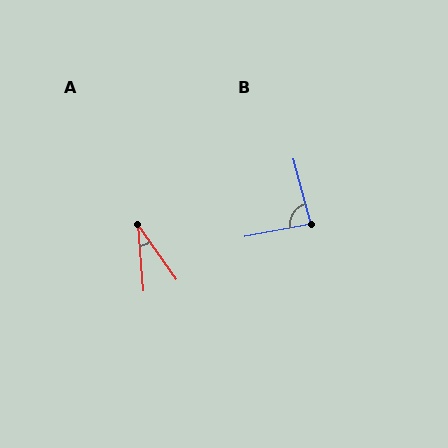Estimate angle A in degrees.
Approximately 31 degrees.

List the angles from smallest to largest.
A (31°), B (86°).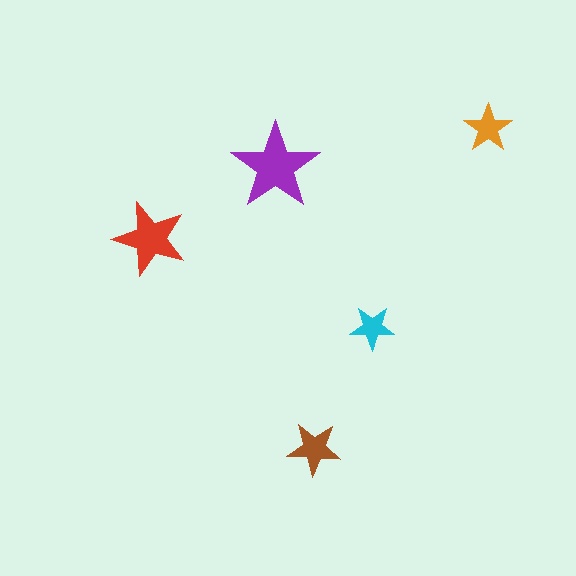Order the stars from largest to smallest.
the purple one, the red one, the brown one, the orange one, the cyan one.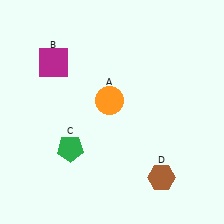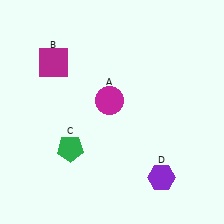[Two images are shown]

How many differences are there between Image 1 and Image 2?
There are 2 differences between the two images.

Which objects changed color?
A changed from orange to magenta. D changed from brown to purple.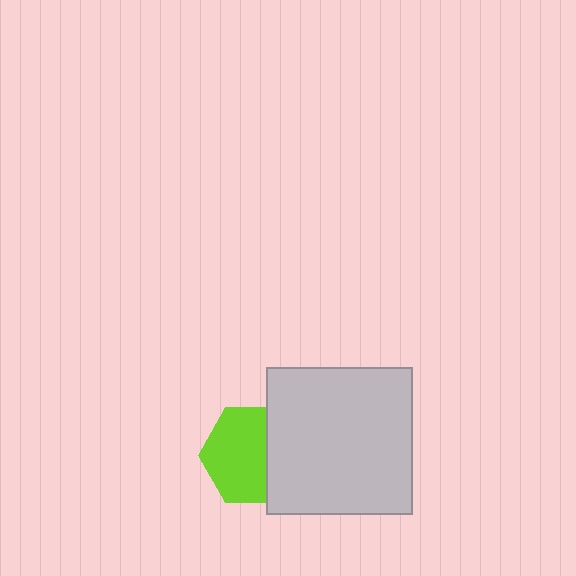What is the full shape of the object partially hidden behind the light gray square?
The partially hidden object is a lime hexagon.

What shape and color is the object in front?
The object in front is a light gray square.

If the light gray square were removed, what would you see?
You would see the complete lime hexagon.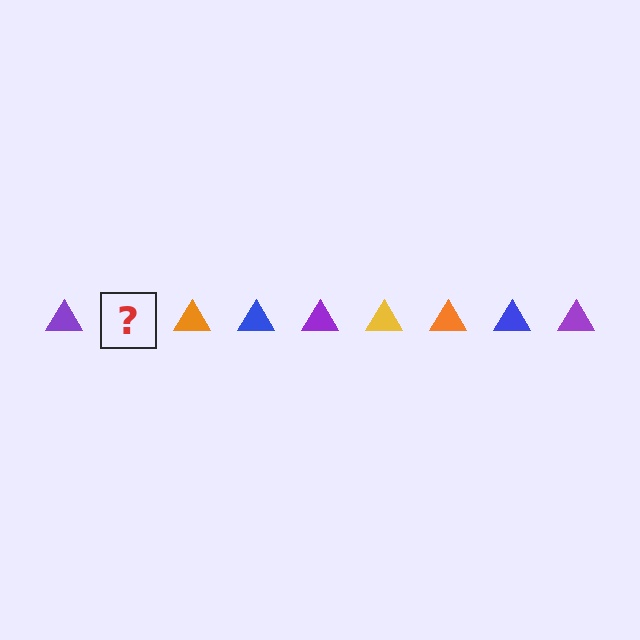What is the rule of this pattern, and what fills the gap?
The rule is that the pattern cycles through purple, yellow, orange, blue triangles. The gap should be filled with a yellow triangle.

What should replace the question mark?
The question mark should be replaced with a yellow triangle.